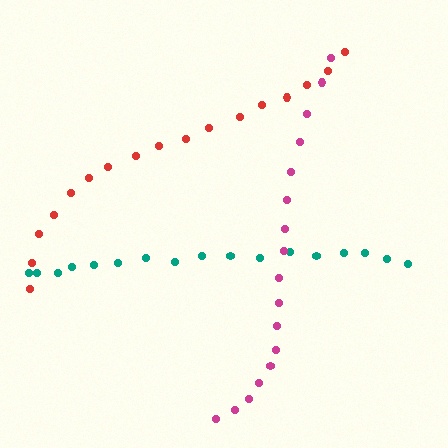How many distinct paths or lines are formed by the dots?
There are 3 distinct paths.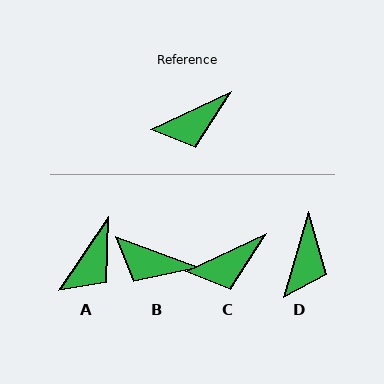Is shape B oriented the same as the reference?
No, it is off by about 46 degrees.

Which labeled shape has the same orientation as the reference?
C.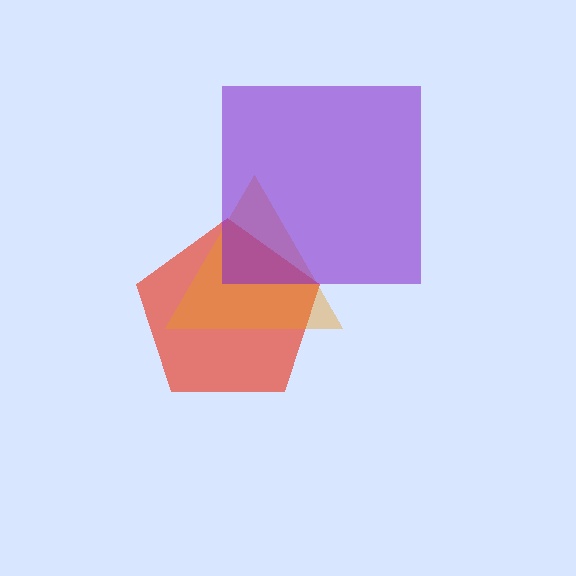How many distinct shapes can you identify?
There are 3 distinct shapes: a red pentagon, an orange triangle, a purple square.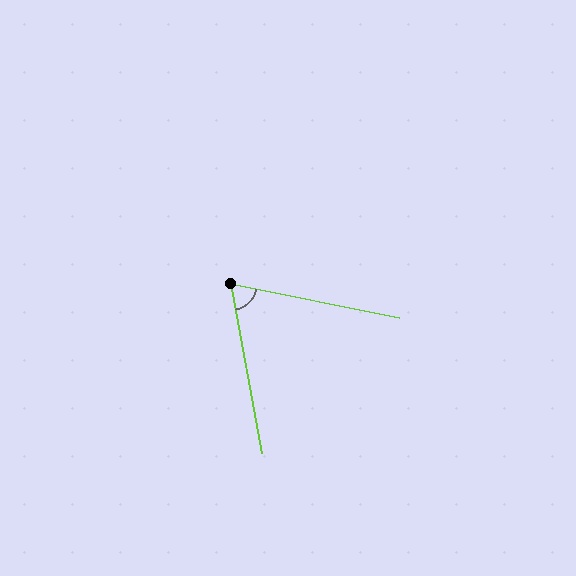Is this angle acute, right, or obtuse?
It is acute.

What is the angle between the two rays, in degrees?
Approximately 68 degrees.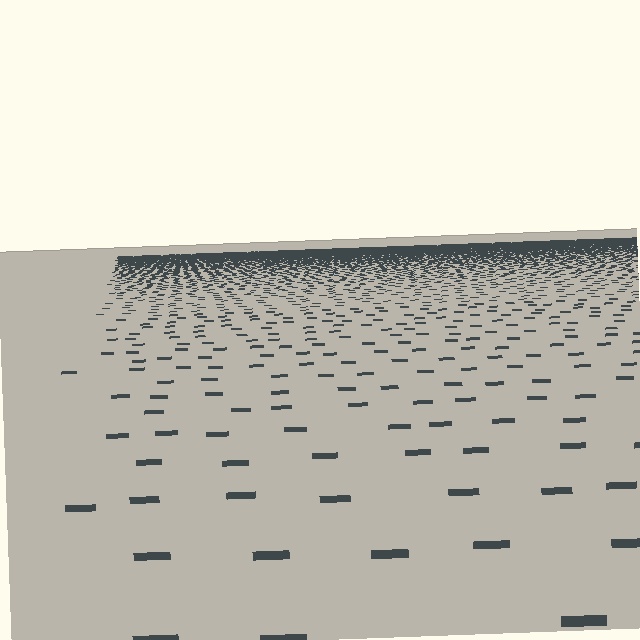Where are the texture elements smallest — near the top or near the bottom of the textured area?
Near the top.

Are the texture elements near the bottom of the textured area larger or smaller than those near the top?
Larger. Near the bottom, elements are closer to the viewer and appear at a bigger on-screen size.